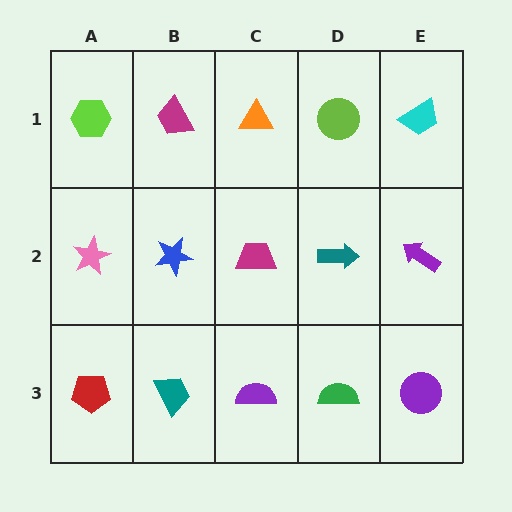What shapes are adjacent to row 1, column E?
A purple arrow (row 2, column E), a lime circle (row 1, column D).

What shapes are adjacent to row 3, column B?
A blue star (row 2, column B), a red pentagon (row 3, column A), a purple semicircle (row 3, column C).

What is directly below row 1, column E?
A purple arrow.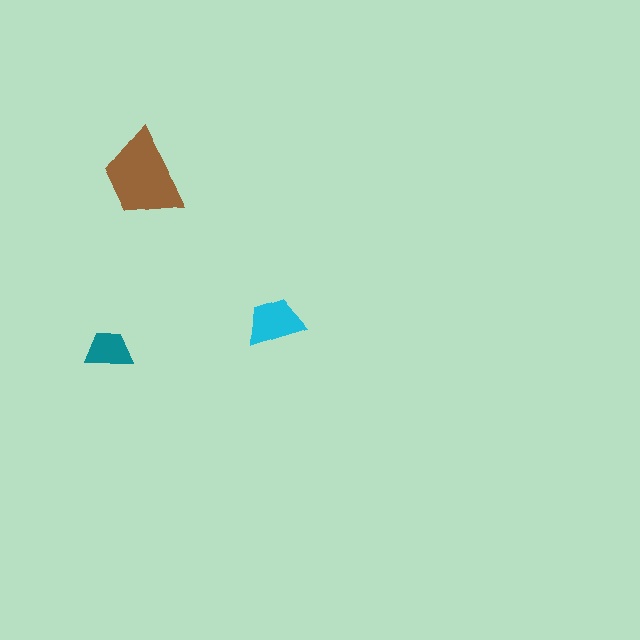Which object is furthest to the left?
The teal trapezoid is leftmost.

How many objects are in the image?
There are 3 objects in the image.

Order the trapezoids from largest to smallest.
the brown one, the cyan one, the teal one.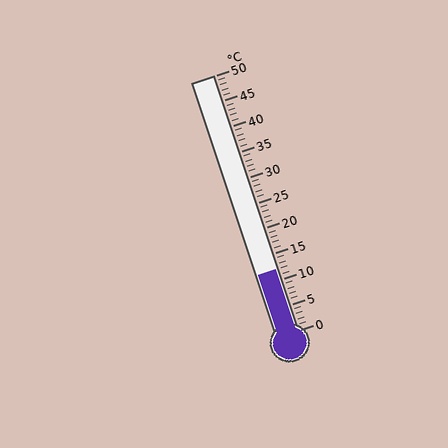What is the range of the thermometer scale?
The thermometer scale ranges from 0°C to 50°C.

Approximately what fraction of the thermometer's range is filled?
The thermometer is filled to approximately 25% of its range.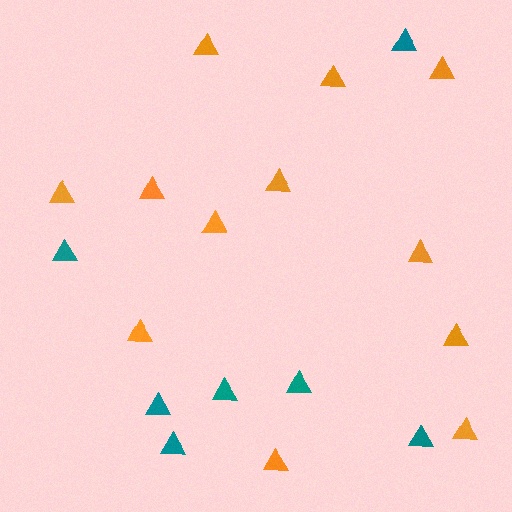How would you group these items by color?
There are 2 groups: one group of teal triangles (7) and one group of orange triangles (12).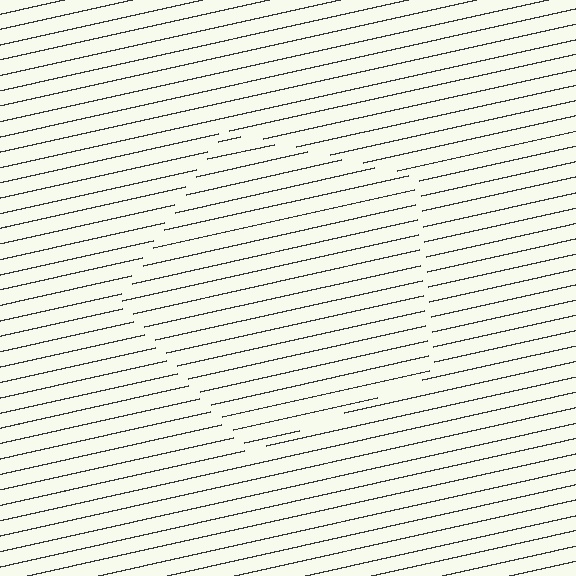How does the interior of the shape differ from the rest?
The interior of the shape contains the same grating, shifted by half a period — the contour is defined by the phase discontinuity where line-ends from the inner and outer gratings abut.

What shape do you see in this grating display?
An illusory pentagon. The interior of the shape contains the same grating, shifted by half a period — the contour is defined by the phase discontinuity where line-ends from the inner and outer gratings abut.